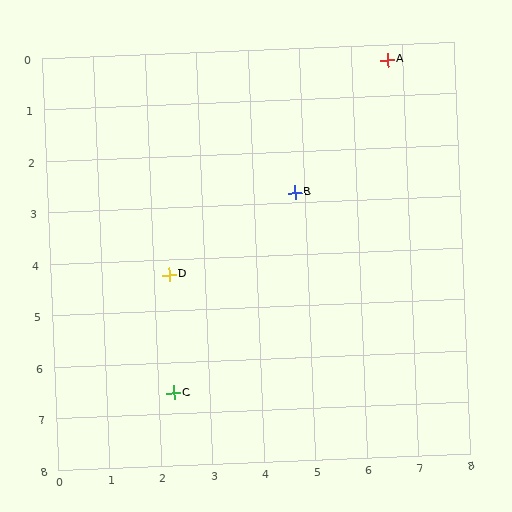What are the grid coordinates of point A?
Point A is at approximately (6.7, 0.3).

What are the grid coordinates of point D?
Point D is at approximately (2.3, 4.3).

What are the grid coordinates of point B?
Point B is at approximately (4.8, 2.8).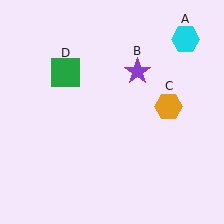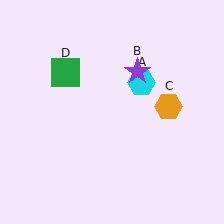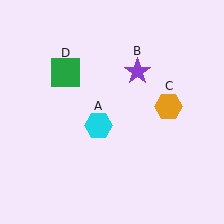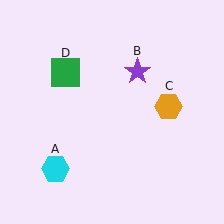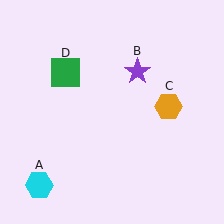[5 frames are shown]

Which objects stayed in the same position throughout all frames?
Purple star (object B) and orange hexagon (object C) and green square (object D) remained stationary.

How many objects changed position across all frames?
1 object changed position: cyan hexagon (object A).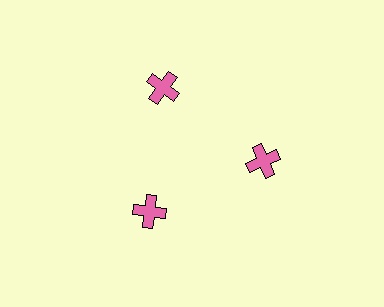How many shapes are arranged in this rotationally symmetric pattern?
There are 3 shapes, arranged in 3 groups of 1.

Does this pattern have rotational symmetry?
Yes, this pattern has 3-fold rotational symmetry. It looks the same after rotating 120 degrees around the center.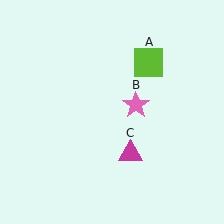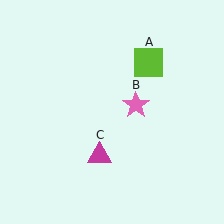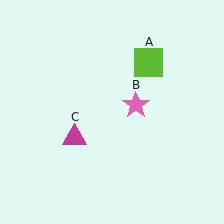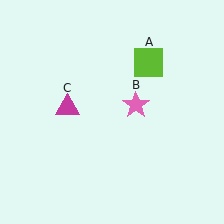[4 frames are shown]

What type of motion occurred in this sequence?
The magenta triangle (object C) rotated clockwise around the center of the scene.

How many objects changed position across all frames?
1 object changed position: magenta triangle (object C).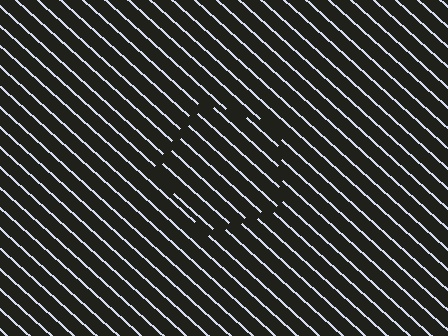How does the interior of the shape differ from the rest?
The interior of the shape contains the same grating, shifted by half a period — the contour is defined by the phase discontinuity where line-ends from the inner and outer gratings abut.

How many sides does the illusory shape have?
5 sides — the line-ends trace a pentagon.